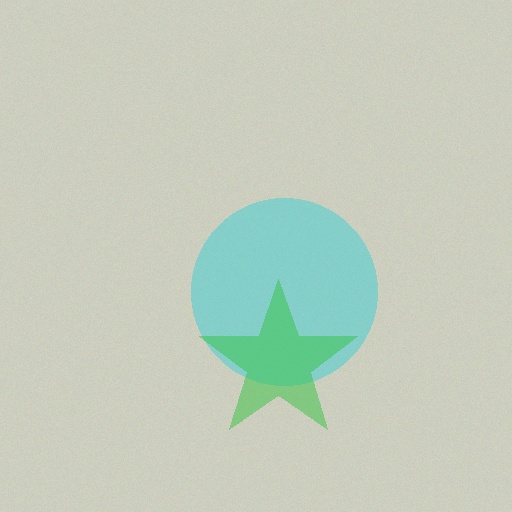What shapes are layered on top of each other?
The layered shapes are: a cyan circle, a green star.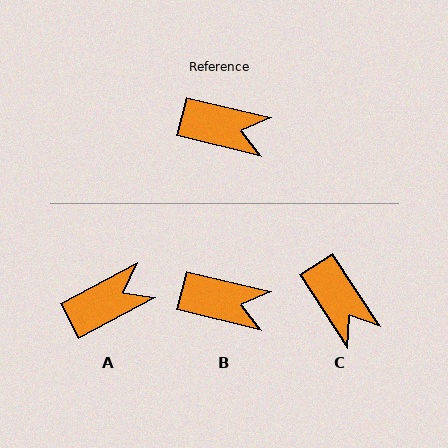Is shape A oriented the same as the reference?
No, it is off by about 42 degrees.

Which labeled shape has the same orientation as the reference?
B.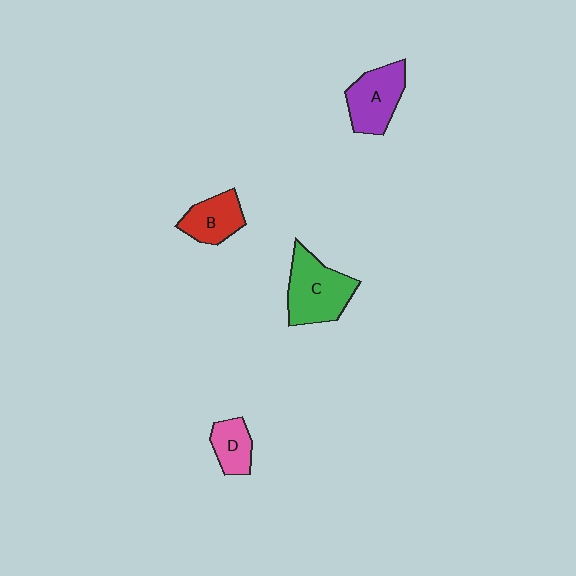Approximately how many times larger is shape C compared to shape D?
Approximately 2.0 times.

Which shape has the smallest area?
Shape D (pink).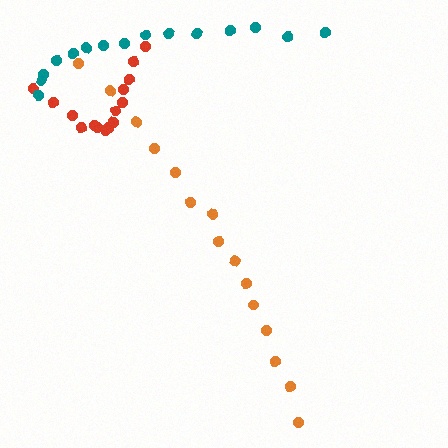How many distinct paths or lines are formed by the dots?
There are 3 distinct paths.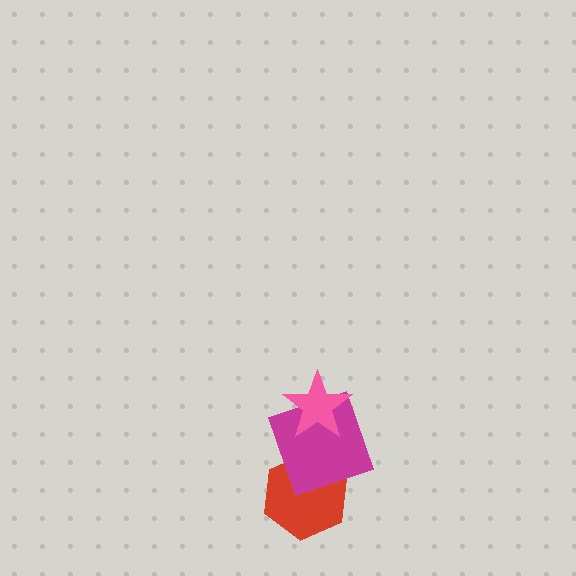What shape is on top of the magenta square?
The pink star is on top of the magenta square.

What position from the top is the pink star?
The pink star is 1st from the top.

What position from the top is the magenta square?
The magenta square is 2nd from the top.